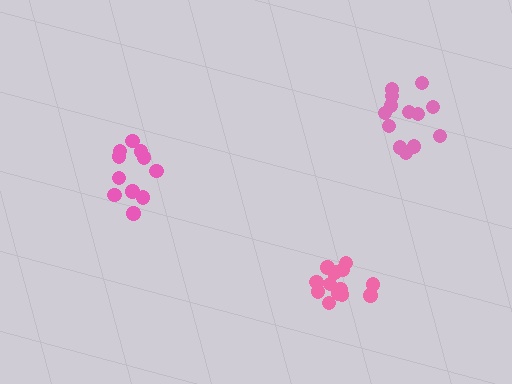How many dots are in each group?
Group 1: 13 dots, Group 2: 11 dots, Group 3: 13 dots (37 total).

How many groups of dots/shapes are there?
There are 3 groups.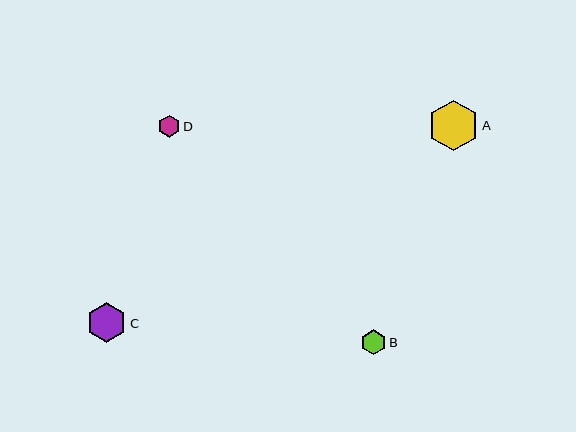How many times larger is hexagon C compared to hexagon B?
Hexagon C is approximately 1.6 times the size of hexagon B.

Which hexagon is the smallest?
Hexagon D is the smallest with a size of approximately 22 pixels.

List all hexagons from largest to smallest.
From largest to smallest: A, C, B, D.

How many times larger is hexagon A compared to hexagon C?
Hexagon A is approximately 1.3 times the size of hexagon C.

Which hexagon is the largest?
Hexagon A is the largest with a size of approximately 51 pixels.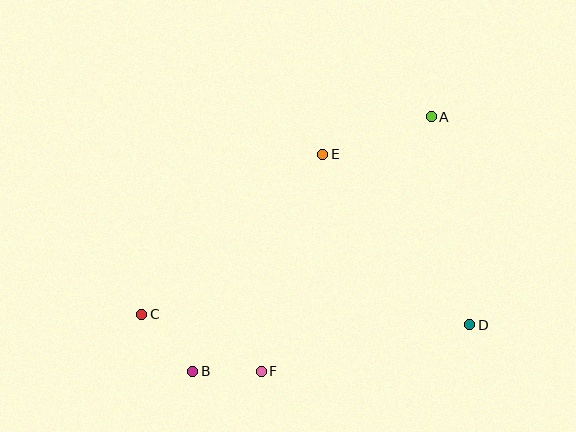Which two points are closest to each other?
Points B and F are closest to each other.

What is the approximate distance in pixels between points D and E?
The distance between D and E is approximately 225 pixels.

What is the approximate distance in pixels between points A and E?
The distance between A and E is approximately 115 pixels.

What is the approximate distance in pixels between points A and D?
The distance between A and D is approximately 212 pixels.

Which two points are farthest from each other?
Points A and C are farthest from each other.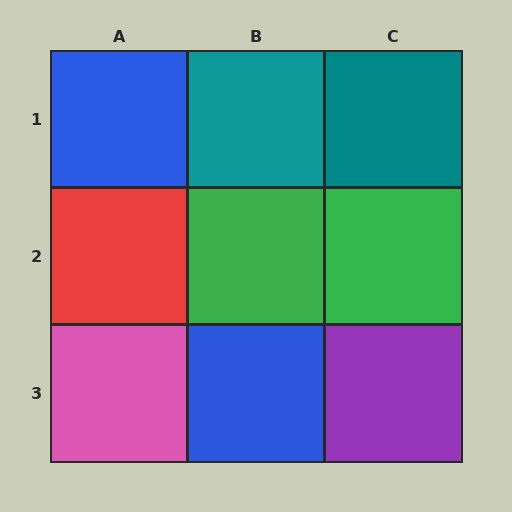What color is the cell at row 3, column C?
Purple.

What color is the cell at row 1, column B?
Teal.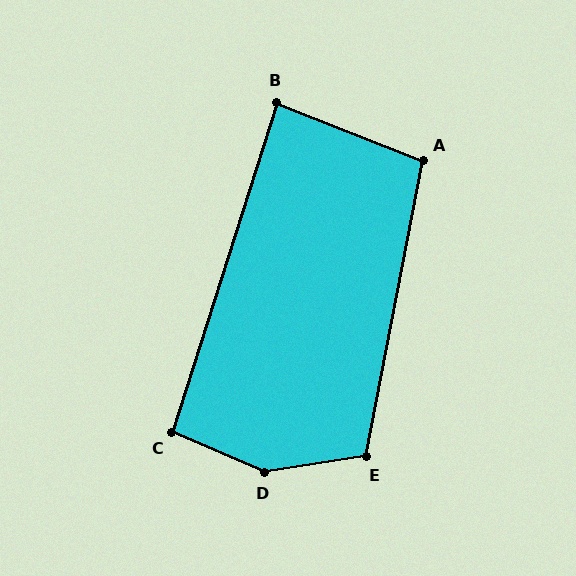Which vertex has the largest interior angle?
D, at approximately 148 degrees.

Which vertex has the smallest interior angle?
B, at approximately 86 degrees.